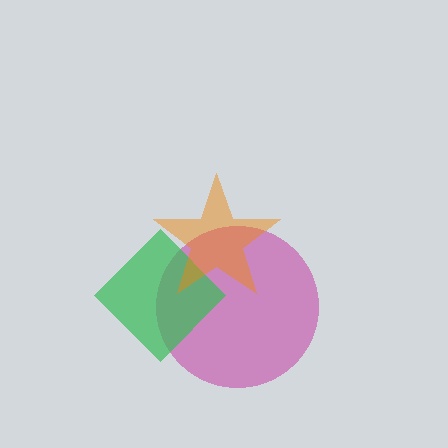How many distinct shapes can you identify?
There are 3 distinct shapes: a magenta circle, a green diamond, an orange star.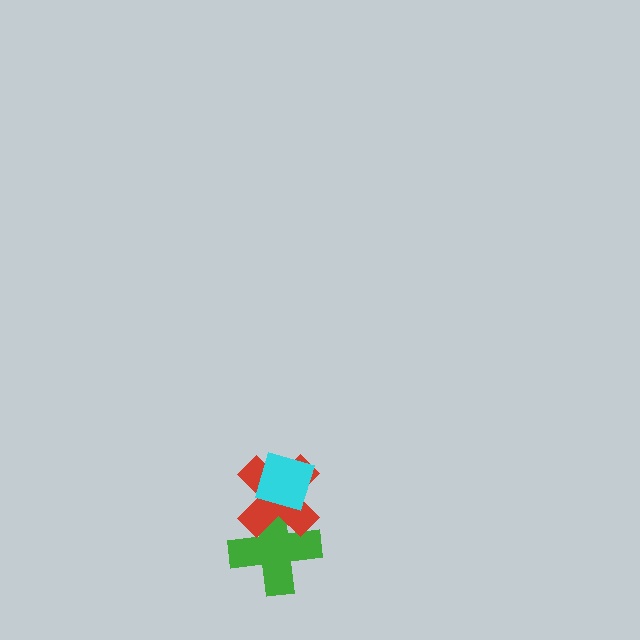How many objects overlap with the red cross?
2 objects overlap with the red cross.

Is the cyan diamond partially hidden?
No, no other shape covers it.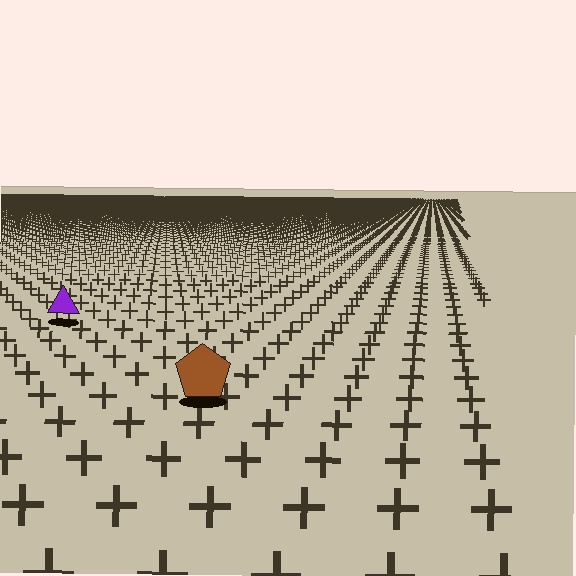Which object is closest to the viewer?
The brown pentagon is closest. The texture marks near it are larger and more spread out.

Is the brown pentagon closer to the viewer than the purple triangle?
Yes. The brown pentagon is closer — you can tell from the texture gradient: the ground texture is coarser near it.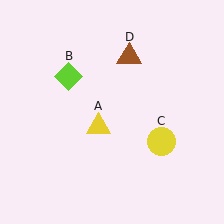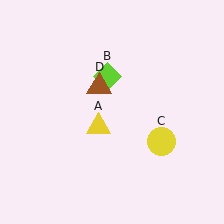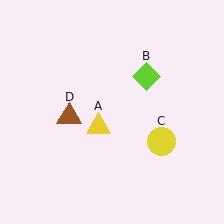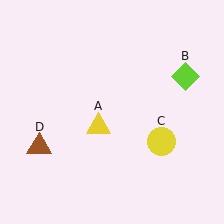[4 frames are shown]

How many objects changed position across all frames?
2 objects changed position: lime diamond (object B), brown triangle (object D).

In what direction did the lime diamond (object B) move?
The lime diamond (object B) moved right.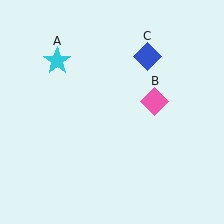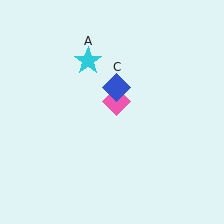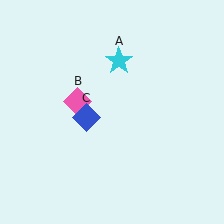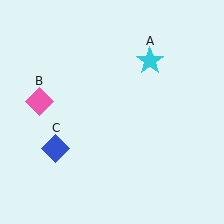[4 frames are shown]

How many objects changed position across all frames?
3 objects changed position: cyan star (object A), pink diamond (object B), blue diamond (object C).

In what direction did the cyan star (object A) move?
The cyan star (object A) moved right.